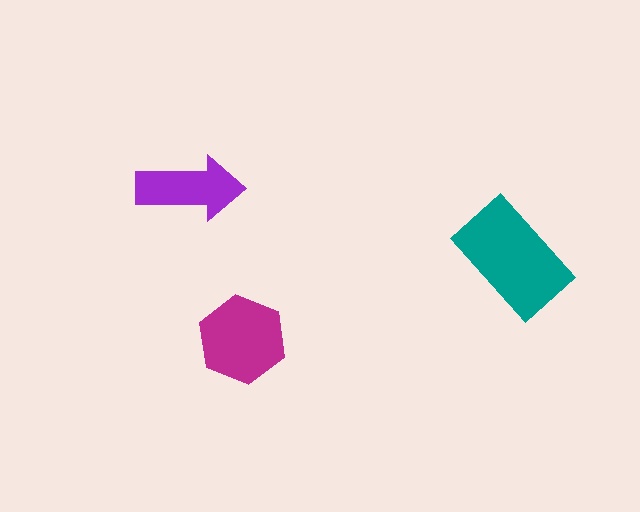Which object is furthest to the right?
The teal rectangle is rightmost.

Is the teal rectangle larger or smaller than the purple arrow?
Larger.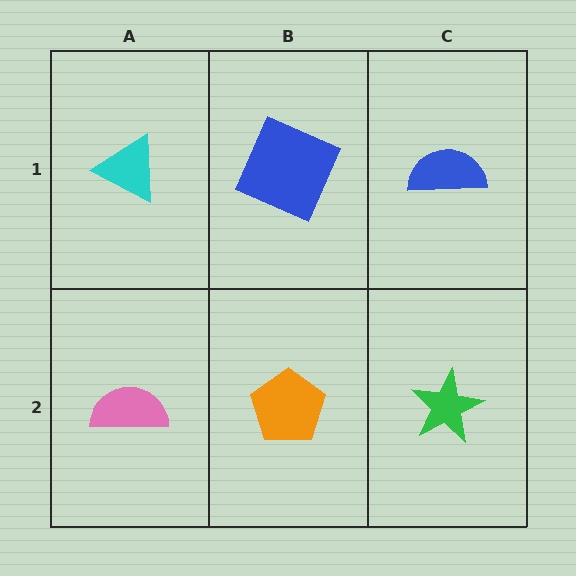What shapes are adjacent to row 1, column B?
An orange pentagon (row 2, column B), a cyan triangle (row 1, column A), a blue semicircle (row 1, column C).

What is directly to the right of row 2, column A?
An orange pentagon.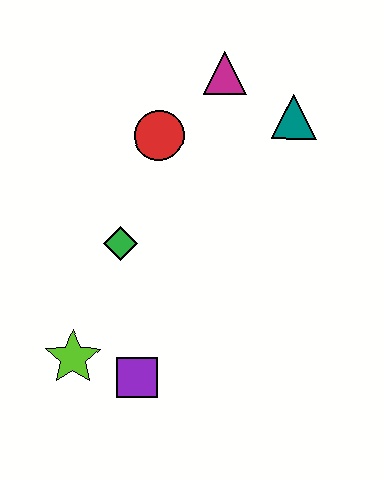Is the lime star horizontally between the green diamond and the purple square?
No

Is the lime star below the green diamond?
Yes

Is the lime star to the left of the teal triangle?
Yes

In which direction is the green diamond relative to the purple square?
The green diamond is above the purple square.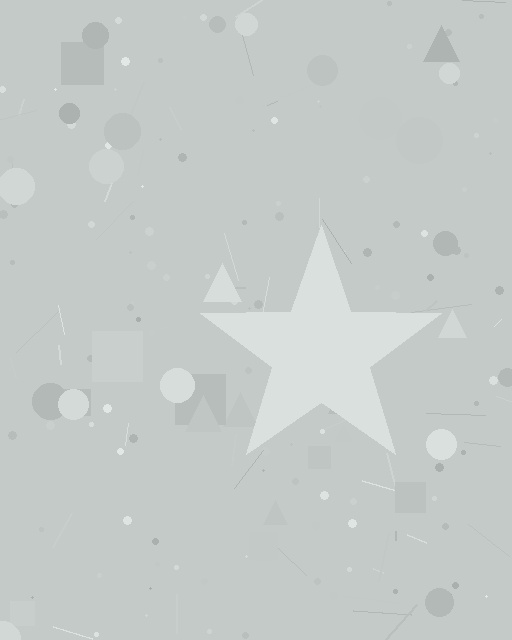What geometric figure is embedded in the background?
A star is embedded in the background.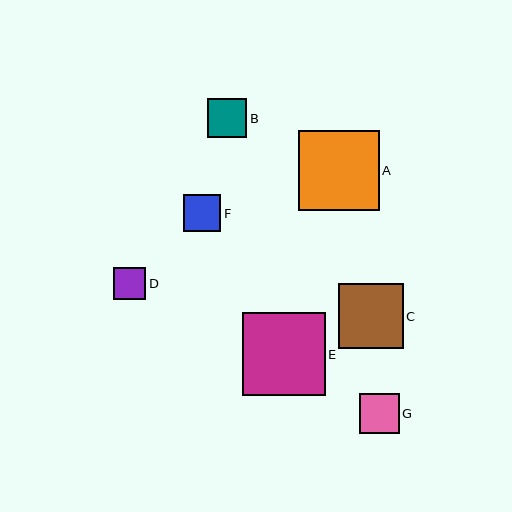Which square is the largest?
Square E is the largest with a size of approximately 83 pixels.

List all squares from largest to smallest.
From largest to smallest: E, A, C, G, B, F, D.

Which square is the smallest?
Square D is the smallest with a size of approximately 32 pixels.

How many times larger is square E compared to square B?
Square E is approximately 2.1 times the size of square B.